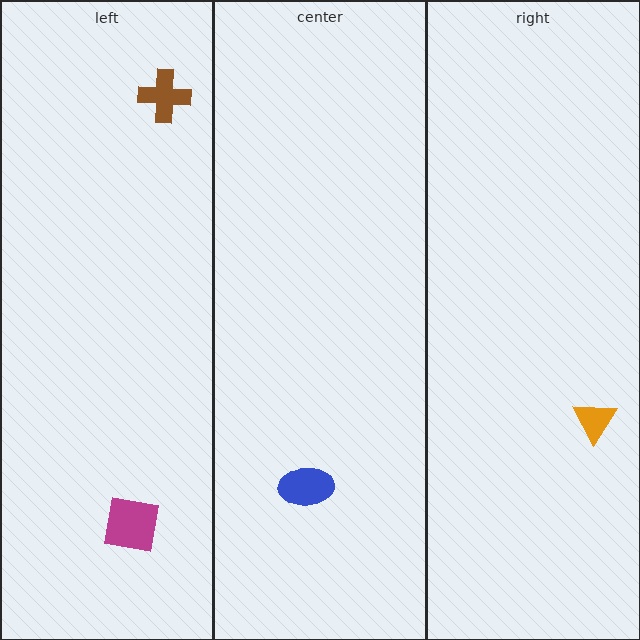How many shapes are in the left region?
2.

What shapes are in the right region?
The orange triangle.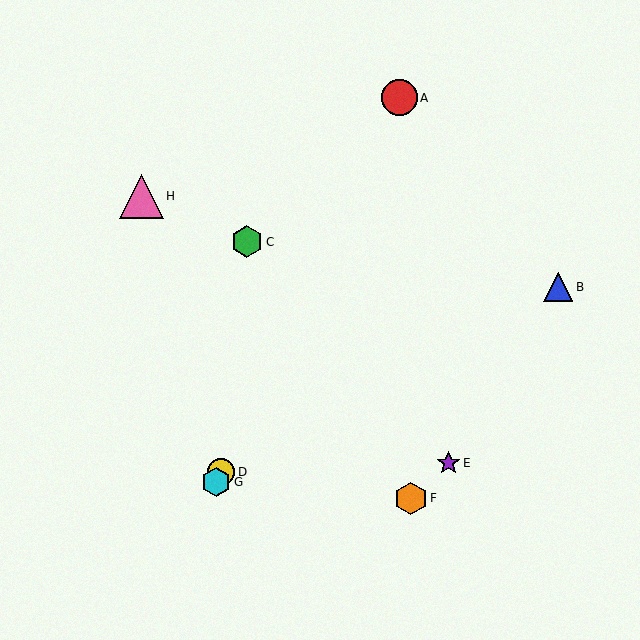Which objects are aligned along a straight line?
Objects A, D, G are aligned along a straight line.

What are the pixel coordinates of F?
Object F is at (411, 499).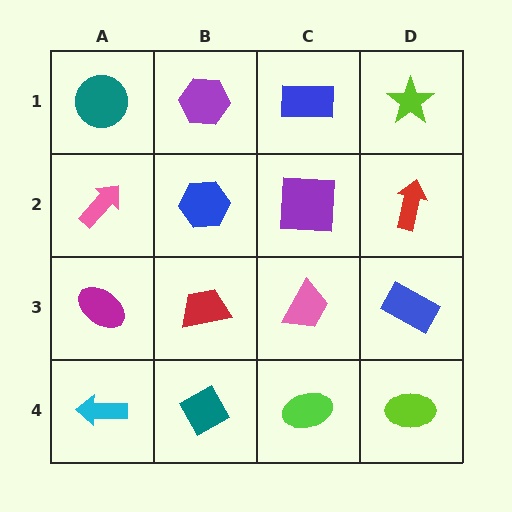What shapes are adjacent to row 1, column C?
A purple square (row 2, column C), a purple hexagon (row 1, column B), a lime star (row 1, column D).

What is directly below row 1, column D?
A red arrow.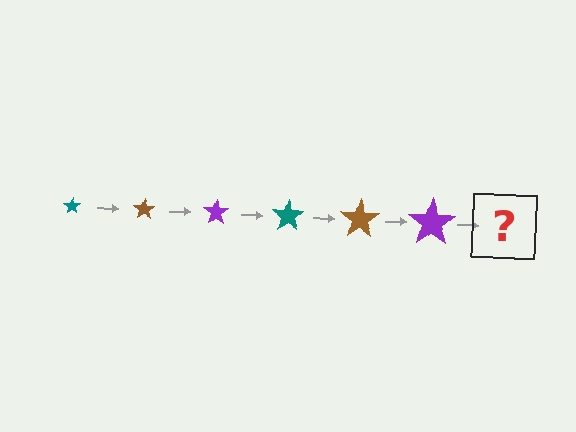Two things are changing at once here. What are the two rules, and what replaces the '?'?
The two rules are that the star grows larger each step and the color cycles through teal, brown, and purple. The '?' should be a teal star, larger than the previous one.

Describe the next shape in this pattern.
It should be a teal star, larger than the previous one.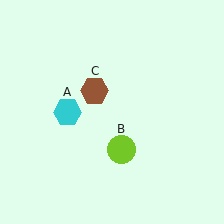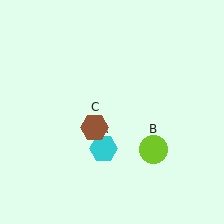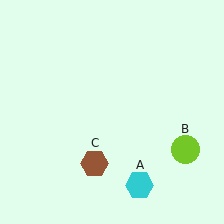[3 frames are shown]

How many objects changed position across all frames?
3 objects changed position: cyan hexagon (object A), lime circle (object B), brown hexagon (object C).